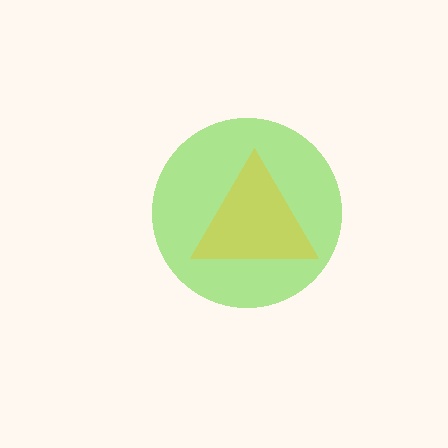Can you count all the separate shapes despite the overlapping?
Yes, there are 2 separate shapes.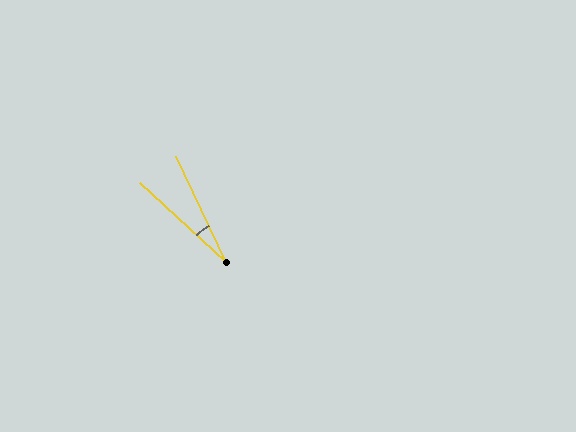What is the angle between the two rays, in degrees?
Approximately 22 degrees.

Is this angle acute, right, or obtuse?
It is acute.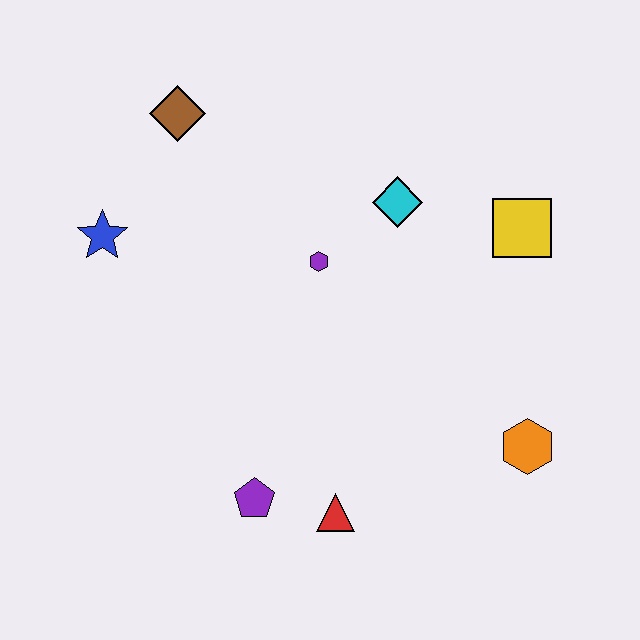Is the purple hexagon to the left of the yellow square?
Yes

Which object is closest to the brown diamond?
The blue star is closest to the brown diamond.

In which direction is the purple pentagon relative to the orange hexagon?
The purple pentagon is to the left of the orange hexagon.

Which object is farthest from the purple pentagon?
The brown diamond is farthest from the purple pentagon.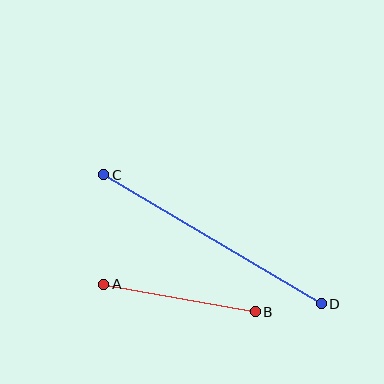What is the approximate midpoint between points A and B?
The midpoint is at approximately (179, 298) pixels.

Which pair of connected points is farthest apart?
Points C and D are farthest apart.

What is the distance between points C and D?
The distance is approximately 253 pixels.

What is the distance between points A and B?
The distance is approximately 154 pixels.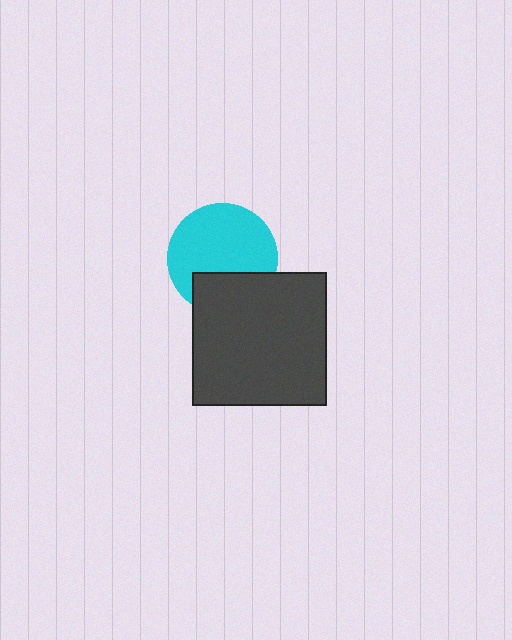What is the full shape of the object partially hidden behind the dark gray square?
The partially hidden object is a cyan circle.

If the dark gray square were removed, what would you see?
You would see the complete cyan circle.